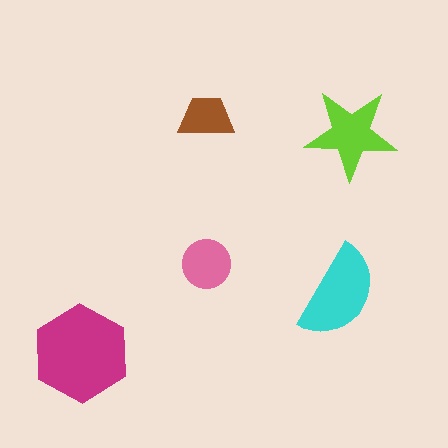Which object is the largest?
The magenta hexagon.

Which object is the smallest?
The brown trapezoid.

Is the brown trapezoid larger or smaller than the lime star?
Smaller.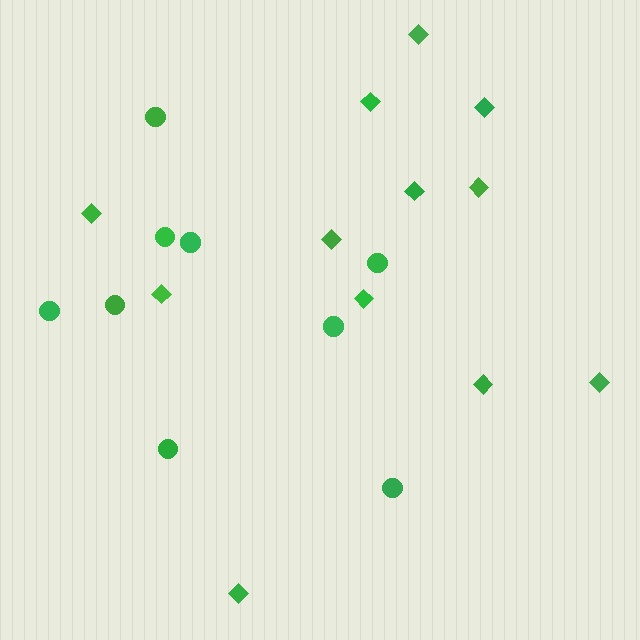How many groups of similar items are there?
There are 2 groups: one group of circles (9) and one group of diamonds (12).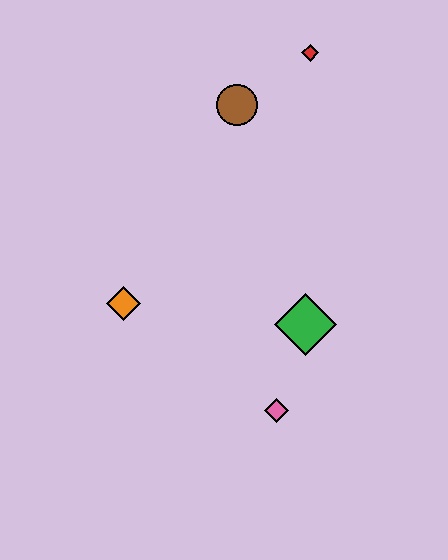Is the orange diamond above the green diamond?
Yes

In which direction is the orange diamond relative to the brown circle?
The orange diamond is below the brown circle.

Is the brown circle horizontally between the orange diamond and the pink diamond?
Yes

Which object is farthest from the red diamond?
The pink diamond is farthest from the red diamond.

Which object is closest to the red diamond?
The brown circle is closest to the red diamond.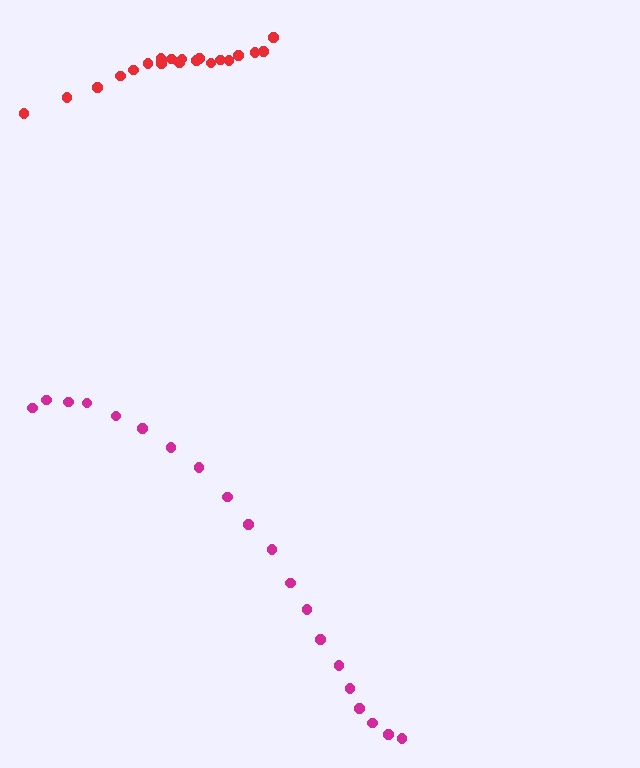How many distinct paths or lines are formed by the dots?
There are 2 distinct paths.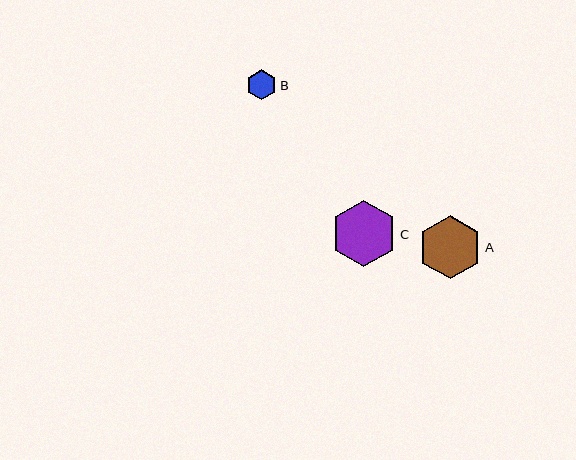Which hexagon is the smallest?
Hexagon B is the smallest with a size of approximately 30 pixels.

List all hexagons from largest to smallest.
From largest to smallest: C, A, B.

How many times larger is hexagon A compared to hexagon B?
Hexagon A is approximately 2.1 times the size of hexagon B.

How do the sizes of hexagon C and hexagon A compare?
Hexagon C and hexagon A are approximately the same size.